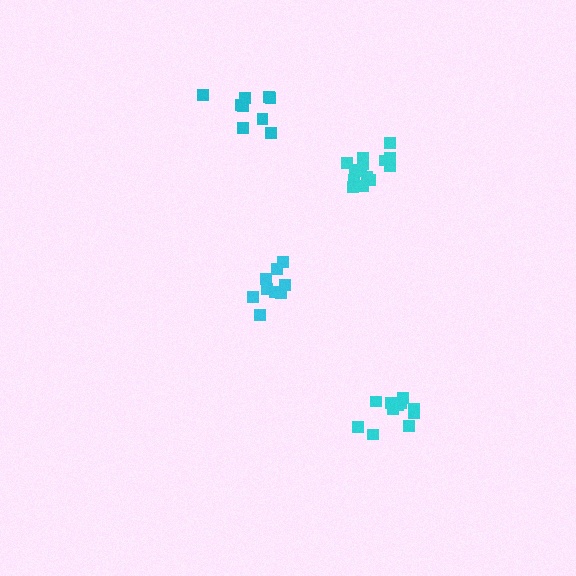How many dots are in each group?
Group 1: 9 dots, Group 2: 9 dots, Group 3: 14 dots, Group 4: 11 dots (43 total).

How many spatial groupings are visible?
There are 4 spatial groupings.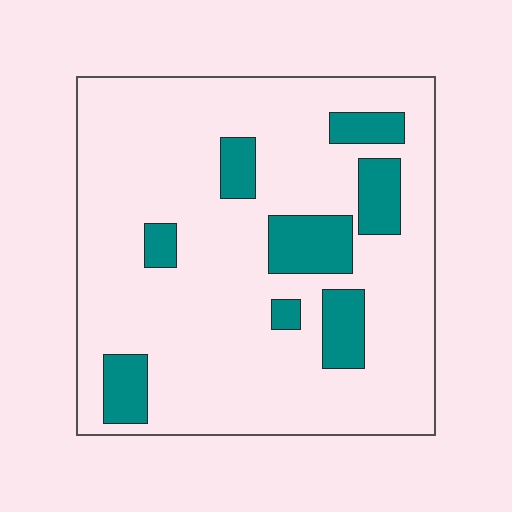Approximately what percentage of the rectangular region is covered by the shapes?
Approximately 15%.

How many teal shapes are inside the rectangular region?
8.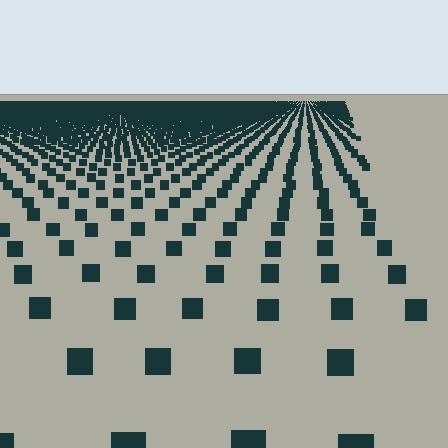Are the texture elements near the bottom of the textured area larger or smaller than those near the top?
Larger. Near the bottom, elements are closer to the viewer and appear at a bigger on-screen size.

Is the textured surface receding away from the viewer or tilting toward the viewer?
The surface is receding away from the viewer. Texture elements get smaller and denser toward the top.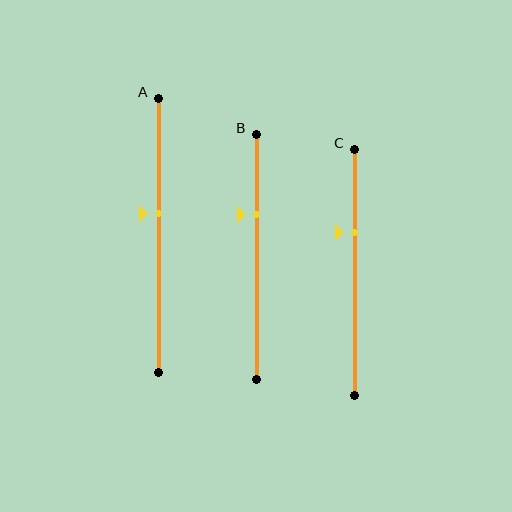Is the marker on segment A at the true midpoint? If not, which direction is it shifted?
No, the marker on segment A is shifted upward by about 8% of the segment length.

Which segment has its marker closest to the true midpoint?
Segment A has its marker closest to the true midpoint.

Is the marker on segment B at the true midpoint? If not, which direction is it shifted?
No, the marker on segment B is shifted upward by about 17% of the segment length.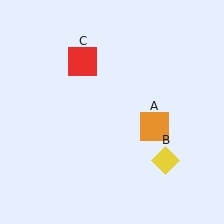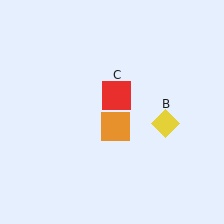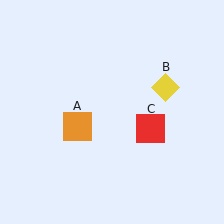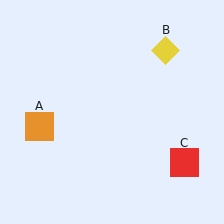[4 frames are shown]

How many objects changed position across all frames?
3 objects changed position: orange square (object A), yellow diamond (object B), red square (object C).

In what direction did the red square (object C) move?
The red square (object C) moved down and to the right.